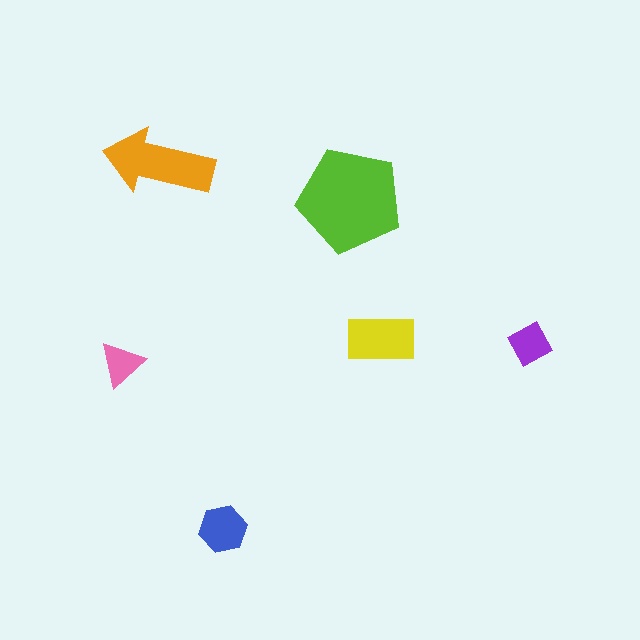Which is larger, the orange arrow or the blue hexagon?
The orange arrow.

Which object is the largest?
The lime pentagon.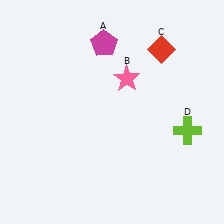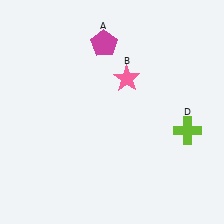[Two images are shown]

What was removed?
The red diamond (C) was removed in Image 2.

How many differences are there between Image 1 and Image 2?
There is 1 difference between the two images.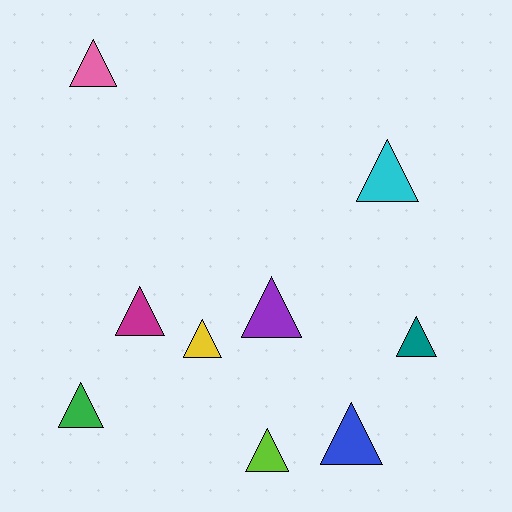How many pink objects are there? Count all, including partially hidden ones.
There is 1 pink object.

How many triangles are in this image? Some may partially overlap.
There are 9 triangles.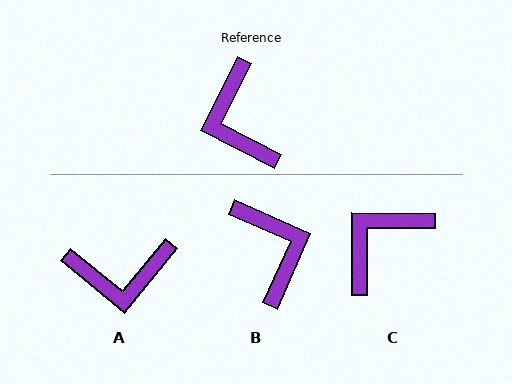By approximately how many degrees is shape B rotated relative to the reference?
Approximately 177 degrees clockwise.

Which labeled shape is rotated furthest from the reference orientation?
B, about 177 degrees away.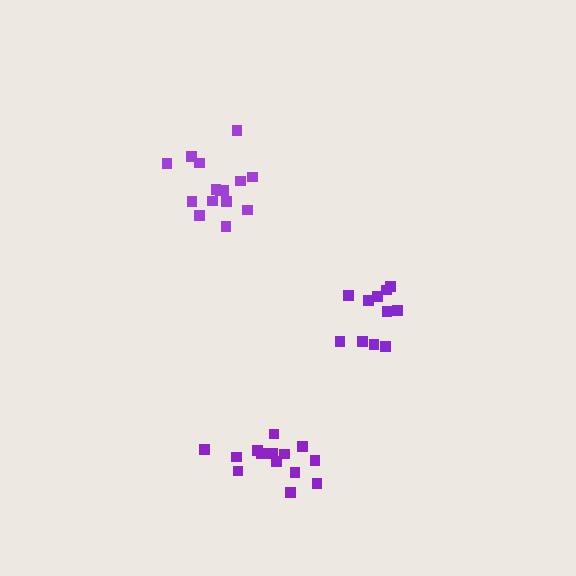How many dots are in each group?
Group 1: 11 dots, Group 2: 14 dots, Group 3: 15 dots (40 total).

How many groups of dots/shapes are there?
There are 3 groups.